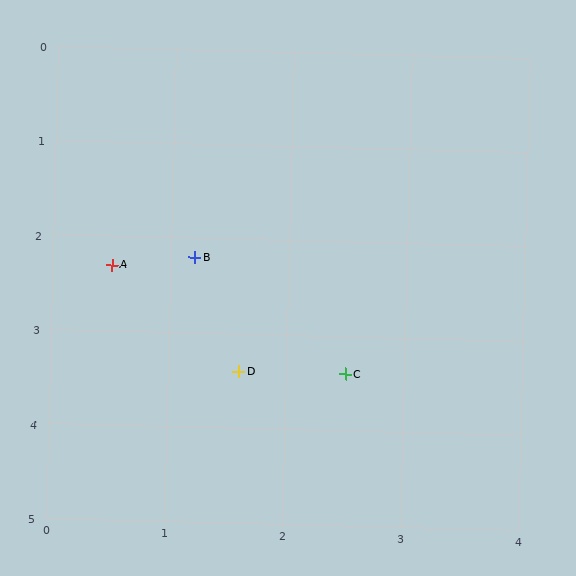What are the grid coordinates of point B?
Point B is at approximately (1.2, 2.2).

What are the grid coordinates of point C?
Point C is at approximately (2.5, 3.4).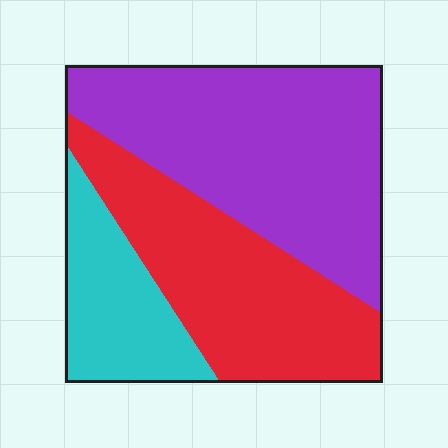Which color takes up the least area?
Cyan, at roughly 20%.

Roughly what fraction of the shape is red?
Red covers 35% of the shape.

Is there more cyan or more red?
Red.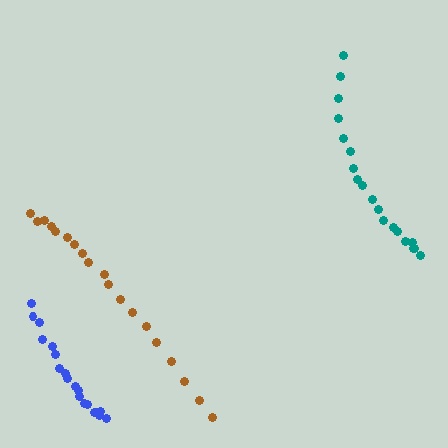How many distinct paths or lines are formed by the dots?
There are 3 distinct paths.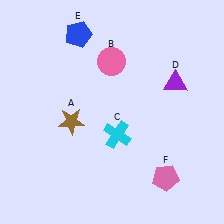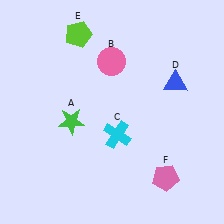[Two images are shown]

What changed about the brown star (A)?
In Image 1, A is brown. In Image 2, it changed to green.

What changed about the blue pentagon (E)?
In Image 1, E is blue. In Image 2, it changed to lime.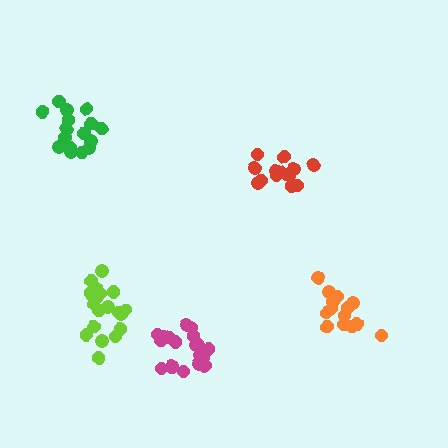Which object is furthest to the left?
The green cluster is leftmost.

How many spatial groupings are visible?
There are 5 spatial groupings.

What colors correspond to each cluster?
The clusters are colored: magenta, red, orange, green, lime.